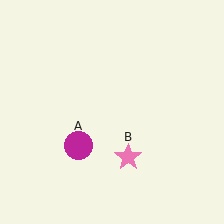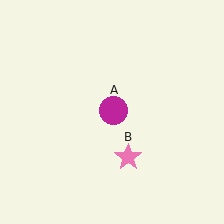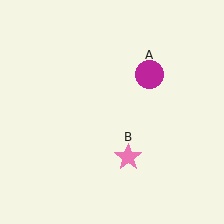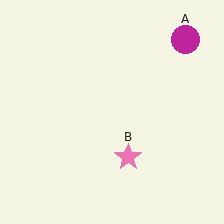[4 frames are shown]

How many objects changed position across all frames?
1 object changed position: magenta circle (object A).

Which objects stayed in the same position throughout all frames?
Pink star (object B) remained stationary.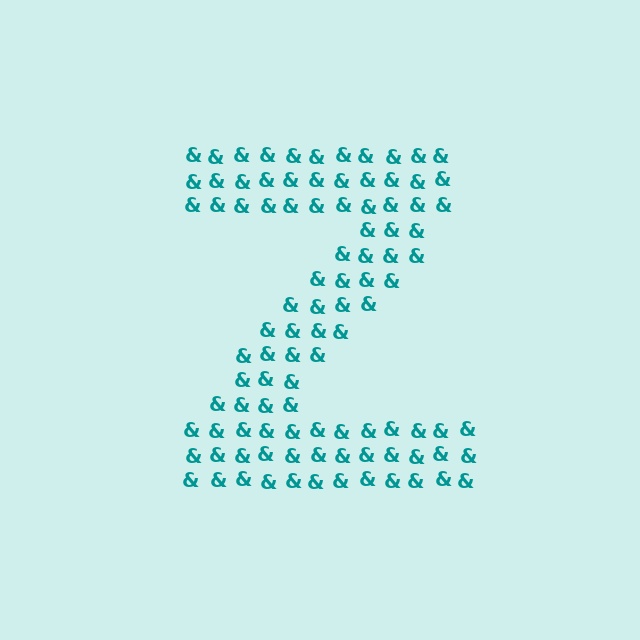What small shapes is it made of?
It is made of small ampersands.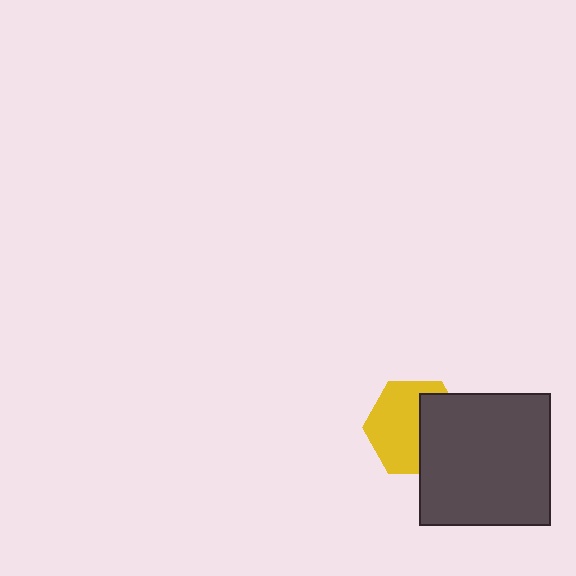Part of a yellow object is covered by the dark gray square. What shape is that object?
It is a hexagon.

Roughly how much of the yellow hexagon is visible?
About half of it is visible (roughly 60%).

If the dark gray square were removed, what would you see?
You would see the complete yellow hexagon.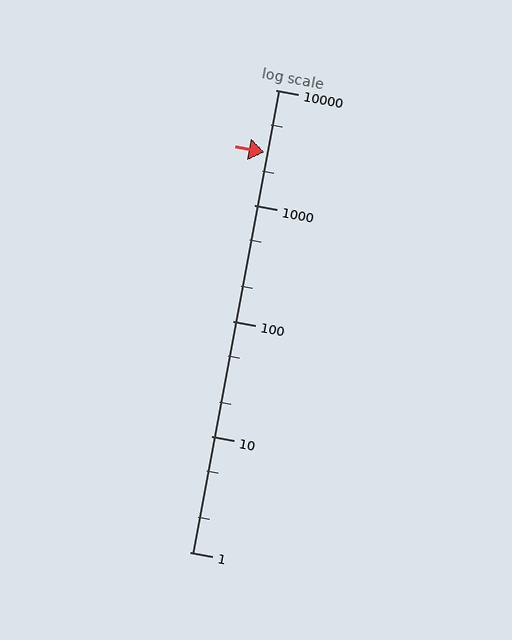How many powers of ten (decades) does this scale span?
The scale spans 4 decades, from 1 to 10000.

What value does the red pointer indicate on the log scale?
The pointer indicates approximately 2900.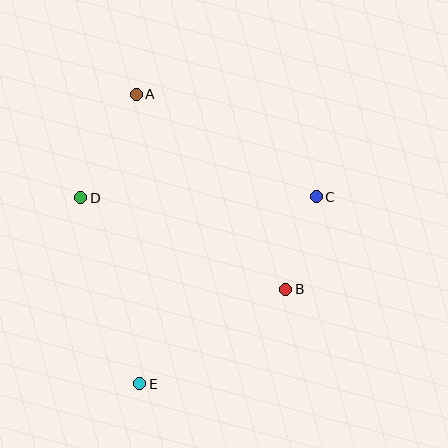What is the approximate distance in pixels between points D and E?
The distance between D and E is approximately 195 pixels.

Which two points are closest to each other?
Points B and C are closest to each other.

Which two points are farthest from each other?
Points A and E are farthest from each other.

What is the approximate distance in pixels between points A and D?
The distance between A and D is approximately 118 pixels.